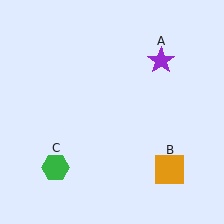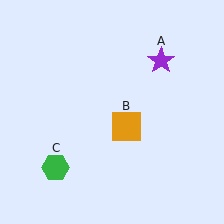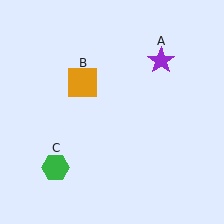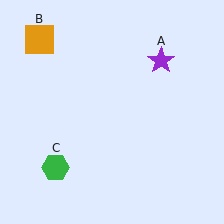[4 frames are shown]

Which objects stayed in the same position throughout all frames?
Purple star (object A) and green hexagon (object C) remained stationary.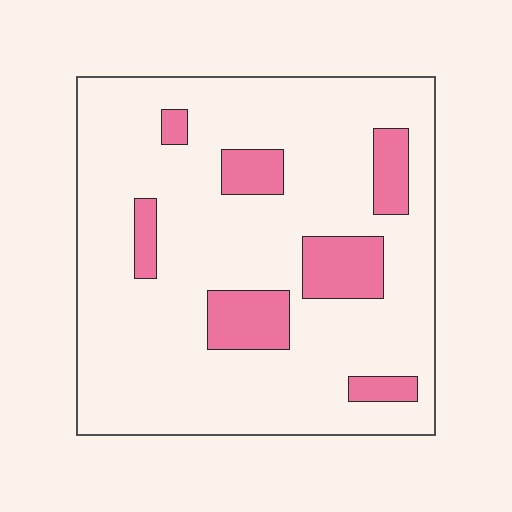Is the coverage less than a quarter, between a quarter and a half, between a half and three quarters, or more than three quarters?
Less than a quarter.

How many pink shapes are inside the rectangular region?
7.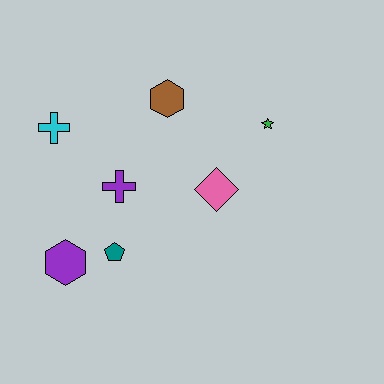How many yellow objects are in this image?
There are no yellow objects.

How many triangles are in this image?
There are no triangles.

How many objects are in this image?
There are 7 objects.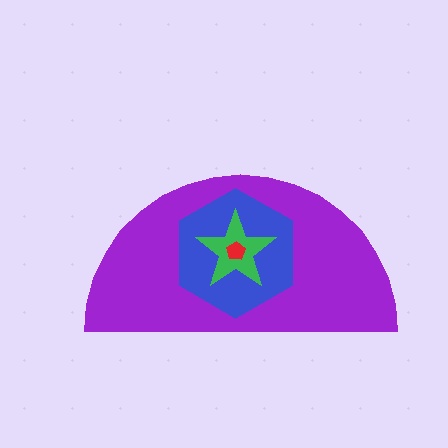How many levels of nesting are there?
4.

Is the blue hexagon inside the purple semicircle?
Yes.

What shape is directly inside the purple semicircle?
The blue hexagon.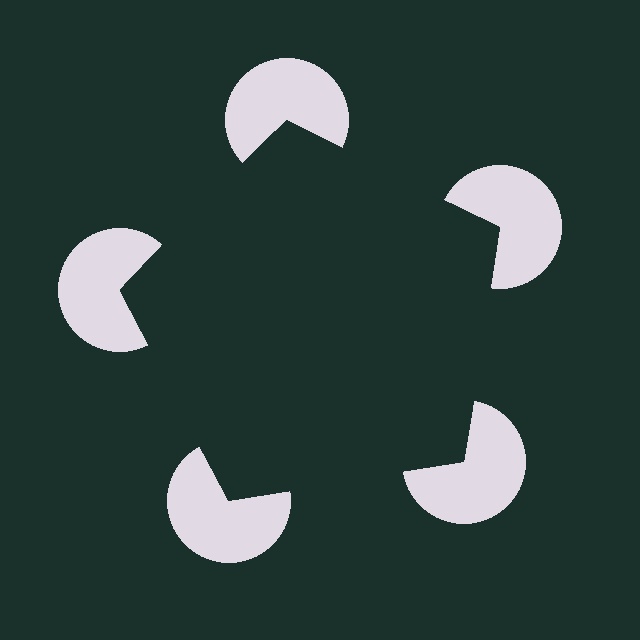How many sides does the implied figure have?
5 sides.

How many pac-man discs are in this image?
There are 5 — one at each vertex of the illusory pentagon.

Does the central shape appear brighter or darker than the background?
It typically appears slightly darker than the background, even though no actual brightness change is drawn.